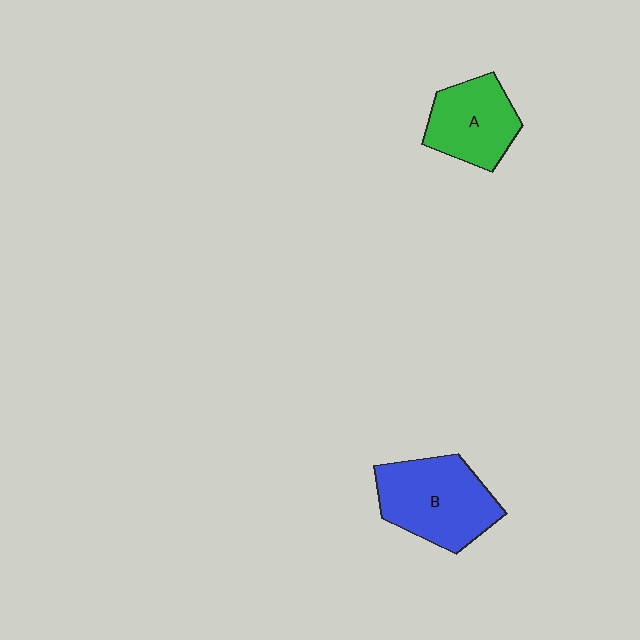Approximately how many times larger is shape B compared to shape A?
Approximately 1.3 times.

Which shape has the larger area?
Shape B (blue).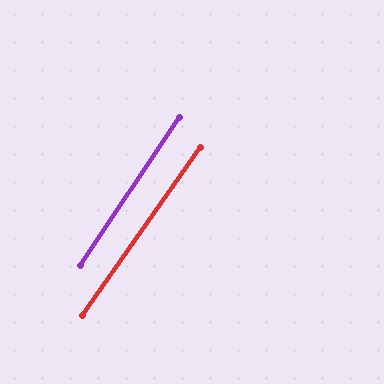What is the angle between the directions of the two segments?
Approximately 1 degree.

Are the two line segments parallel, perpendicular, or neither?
Parallel — their directions differ by only 1.4°.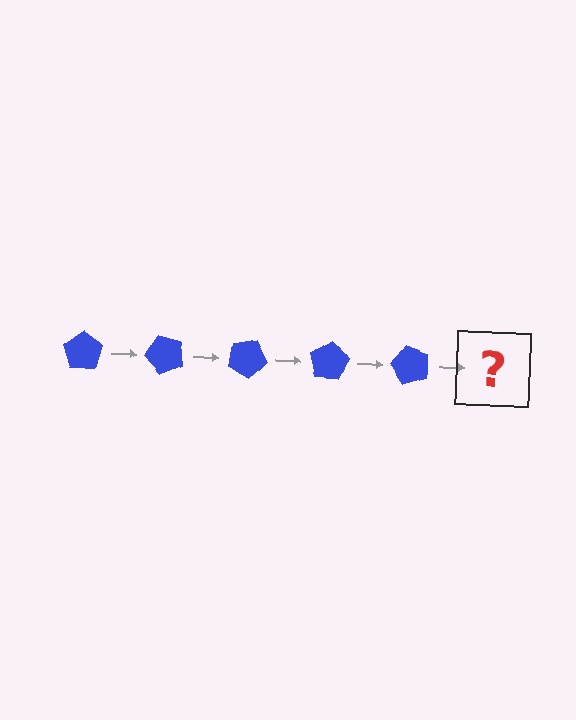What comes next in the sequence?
The next element should be a blue pentagon rotated 250 degrees.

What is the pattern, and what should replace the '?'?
The pattern is that the pentagon rotates 50 degrees each step. The '?' should be a blue pentagon rotated 250 degrees.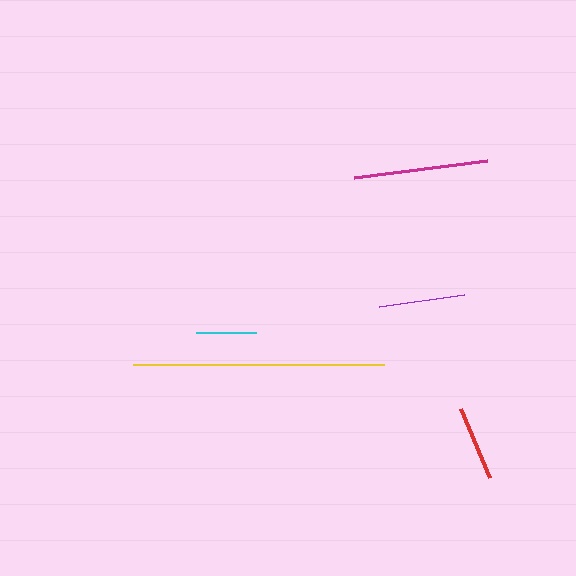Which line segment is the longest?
The yellow line is the longest at approximately 251 pixels.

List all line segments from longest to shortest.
From longest to shortest: yellow, magenta, purple, red, cyan.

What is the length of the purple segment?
The purple segment is approximately 86 pixels long.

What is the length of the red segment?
The red segment is approximately 75 pixels long.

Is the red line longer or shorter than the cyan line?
The red line is longer than the cyan line.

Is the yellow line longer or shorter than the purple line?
The yellow line is longer than the purple line.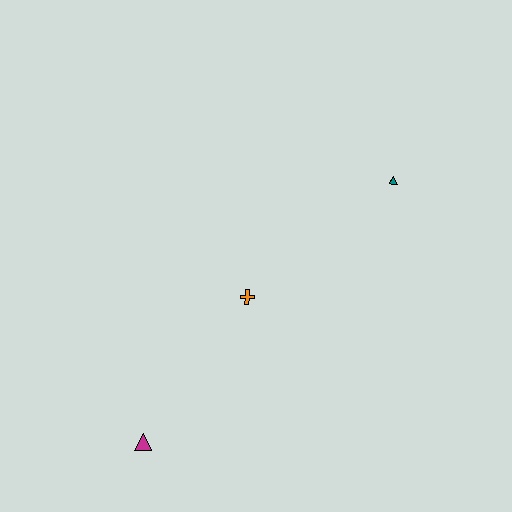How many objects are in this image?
There are 3 objects.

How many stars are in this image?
There are no stars.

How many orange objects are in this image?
There is 1 orange object.